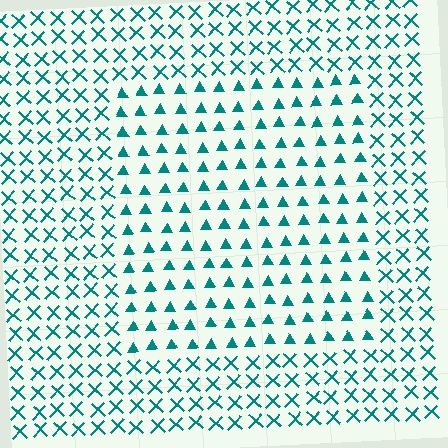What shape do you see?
I see a rectangle.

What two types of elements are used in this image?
The image uses triangles inside the rectangle region and X marks outside it.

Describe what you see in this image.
The image is filled with small teal elements arranged in a uniform grid. A rectangle-shaped region contains triangles, while the surrounding area contains X marks. The boundary is defined purely by the change in element shape.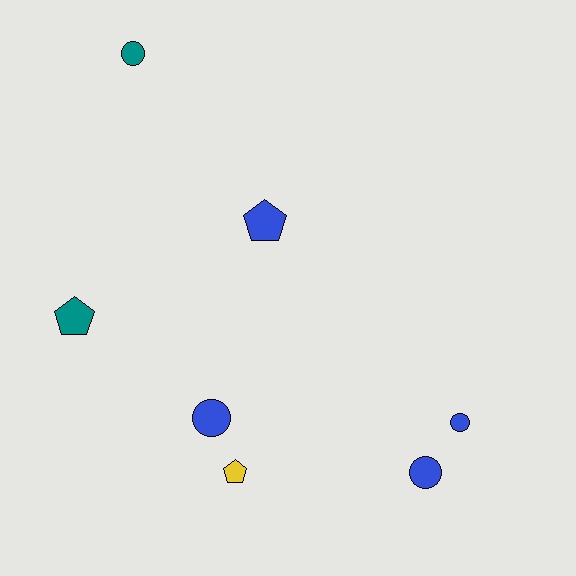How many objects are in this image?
There are 7 objects.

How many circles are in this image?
There are 4 circles.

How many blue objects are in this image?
There are 4 blue objects.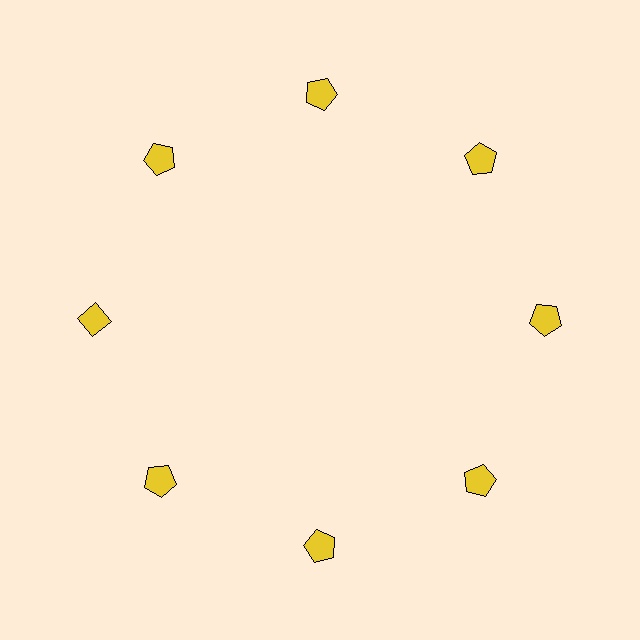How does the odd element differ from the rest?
It has a different shape: diamond instead of pentagon.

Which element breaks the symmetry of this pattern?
The yellow diamond at roughly the 9 o'clock position breaks the symmetry. All other shapes are yellow pentagons.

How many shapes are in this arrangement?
There are 8 shapes arranged in a ring pattern.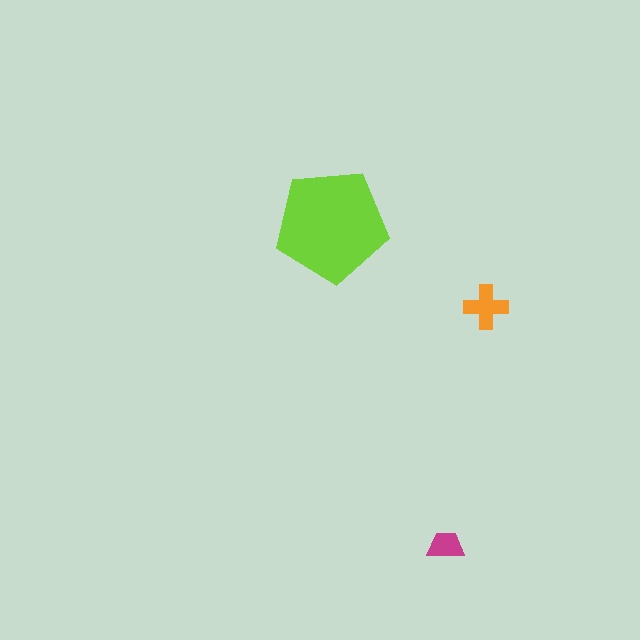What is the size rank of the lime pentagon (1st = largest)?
1st.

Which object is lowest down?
The magenta trapezoid is bottommost.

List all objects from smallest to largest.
The magenta trapezoid, the orange cross, the lime pentagon.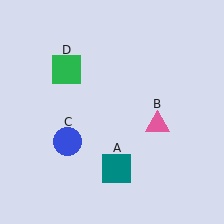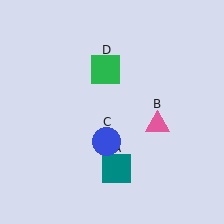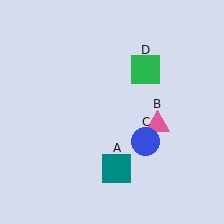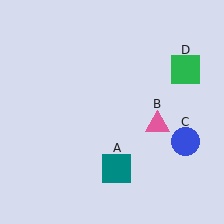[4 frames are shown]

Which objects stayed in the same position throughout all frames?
Teal square (object A) and pink triangle (object B) remained stationary.